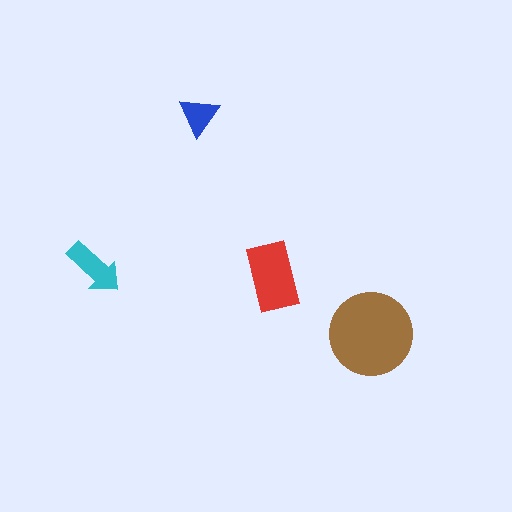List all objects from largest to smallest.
The brown circle, the red rectangle, the cyan arrow, the blue triangle.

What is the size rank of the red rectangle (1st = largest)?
2nd.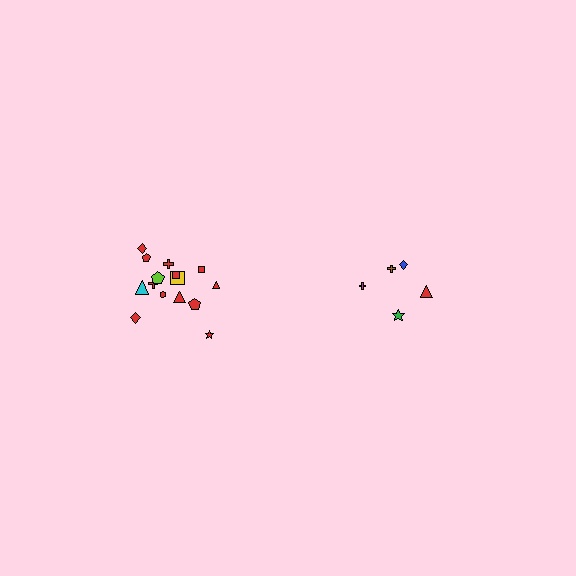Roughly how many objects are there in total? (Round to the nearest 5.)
Roughly 20 objects in total.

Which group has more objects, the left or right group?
The left group.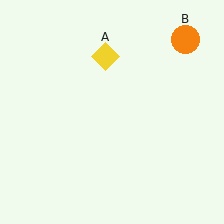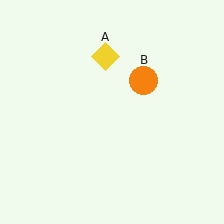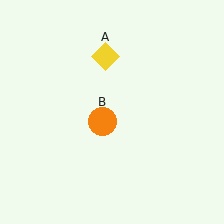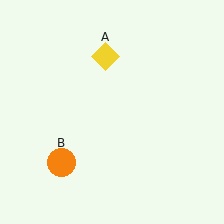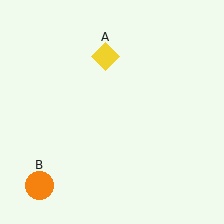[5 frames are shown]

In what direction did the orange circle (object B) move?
The orange circle (object B) moved down and to the left.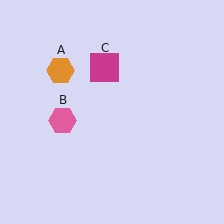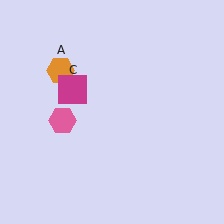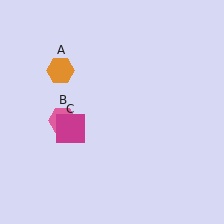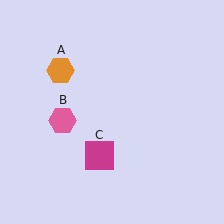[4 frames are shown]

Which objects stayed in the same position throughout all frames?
Orange hexagon (object A) and pink hexagon (object B) remained stationary.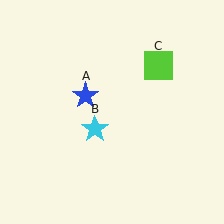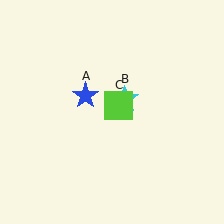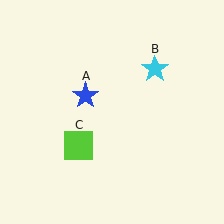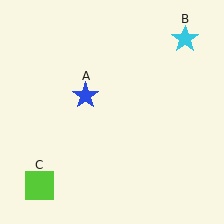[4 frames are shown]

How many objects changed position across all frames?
2 objects changed position: cyan star (object B), lime square (object C).